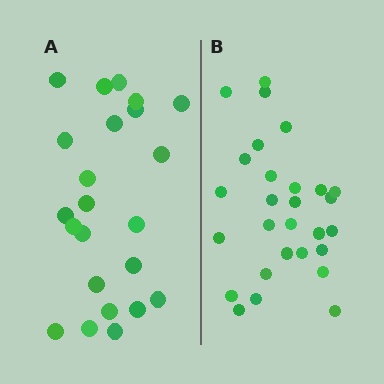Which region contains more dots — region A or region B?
Region B (the right region) has more dots.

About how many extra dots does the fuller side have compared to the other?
Region B has about 5 more dots than region A.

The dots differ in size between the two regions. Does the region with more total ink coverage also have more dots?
No. Region A has more total ink coverage because its dots are larger, but region B actually contains more individual dots. Total area can be misleading — the number of items is what matters here.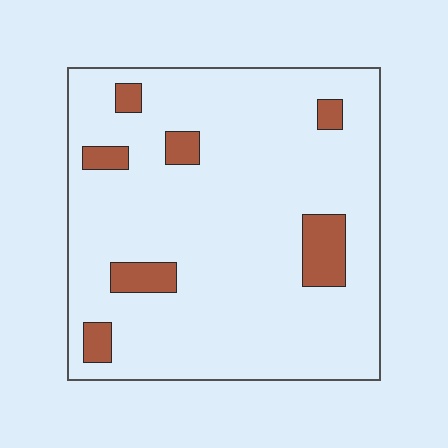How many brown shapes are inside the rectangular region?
7.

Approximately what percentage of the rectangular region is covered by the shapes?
Approximately 10%.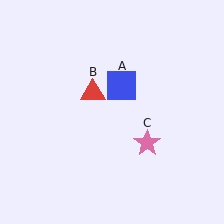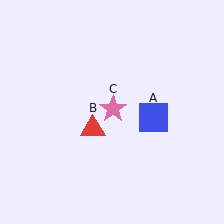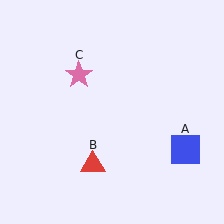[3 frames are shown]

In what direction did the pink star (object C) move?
The pink star (object C) moved up and to the left.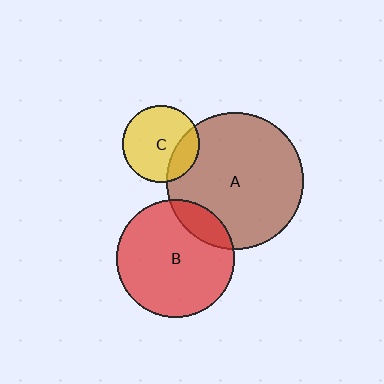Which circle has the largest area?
Circle A (brown).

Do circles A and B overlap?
Yes.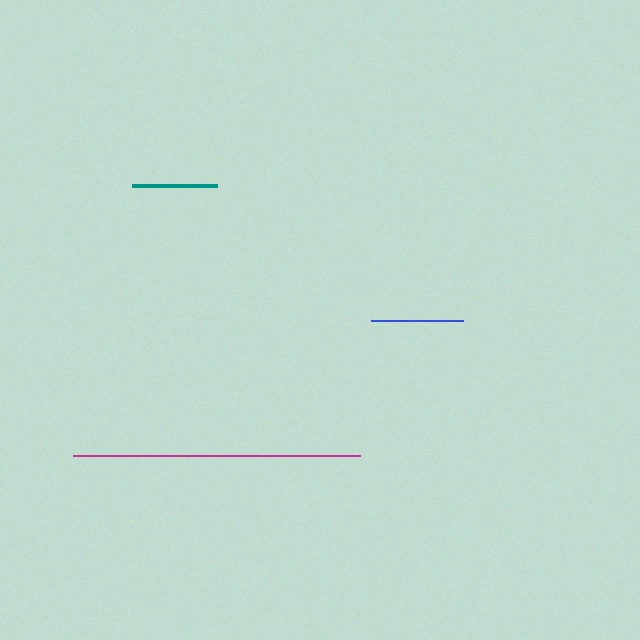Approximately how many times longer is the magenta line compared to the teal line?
The magenta line is approximately 3.4 times the length of the teal line.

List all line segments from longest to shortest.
From longest to shortest: magenta, blue, teal.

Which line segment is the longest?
The magenta line is the longest at approximately 286 pixels.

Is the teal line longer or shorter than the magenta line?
The magenta line is longer than the teal line.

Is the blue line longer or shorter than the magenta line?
The magenta line is longer than the blue line.